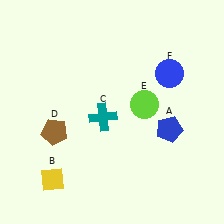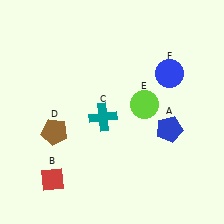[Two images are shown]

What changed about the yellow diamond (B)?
In Image 1, B is yellow. In Image 2, it changed to red.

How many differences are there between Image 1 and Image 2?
There is 1 difference between the two images.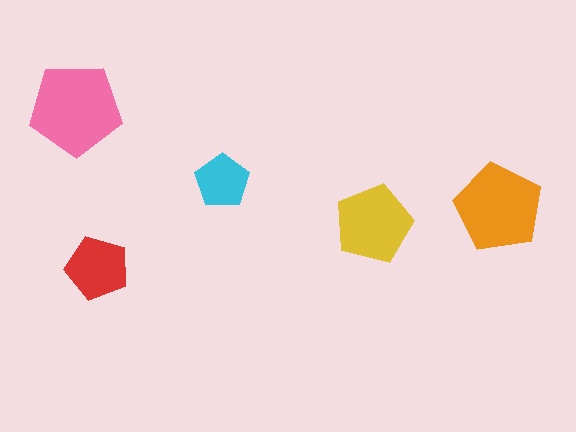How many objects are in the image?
There are 5 objects in the image.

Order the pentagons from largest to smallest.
the pink one, the orange one, the yellow one, the red one, the cyan one.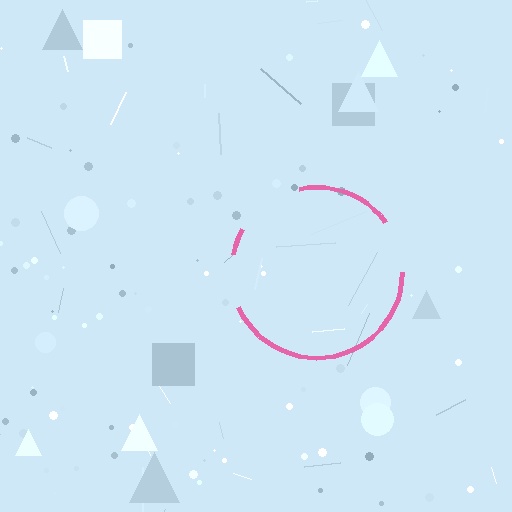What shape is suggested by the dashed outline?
The dashed outline suggests a circle.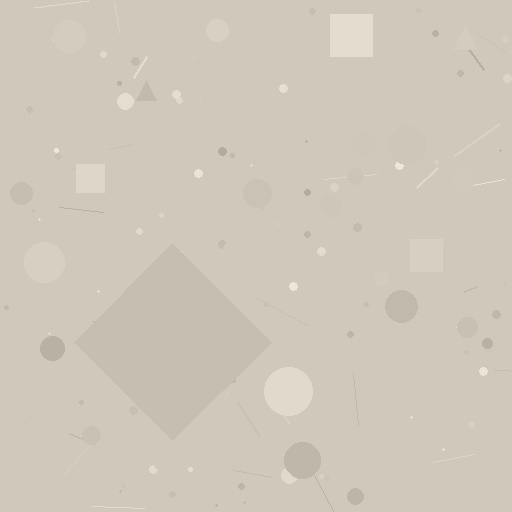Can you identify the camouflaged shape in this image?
The camouflaged shape is a diamond.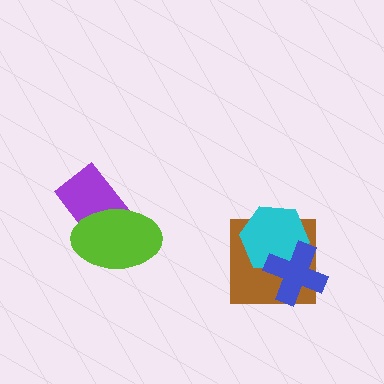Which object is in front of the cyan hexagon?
The blue cross is in front of the cyan hexagon.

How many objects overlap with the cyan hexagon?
2 objects overlap with the cyan hexagon.